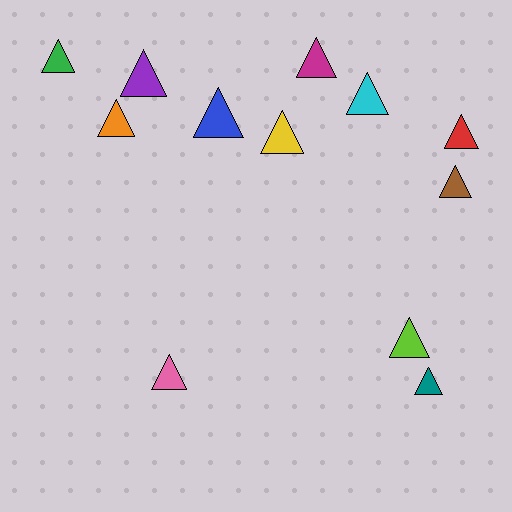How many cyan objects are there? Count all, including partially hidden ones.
There is 1 cyan object.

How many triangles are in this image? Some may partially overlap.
There are 12 triangles.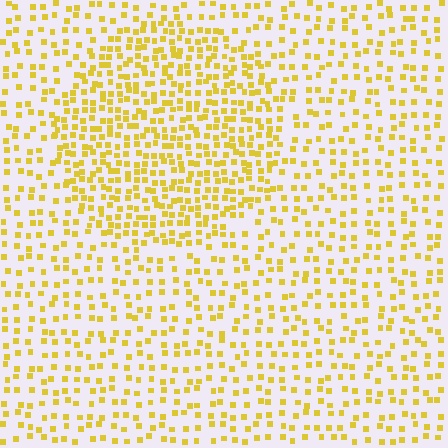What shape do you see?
I see a circle.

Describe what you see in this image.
The image contains small yellow elements arranged at two different densities. A circle-shaped region is visible where the elements are more densely packed than the surrounding area.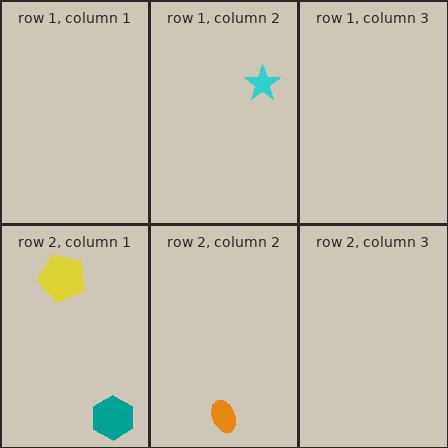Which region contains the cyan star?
The row 1, column 2 region.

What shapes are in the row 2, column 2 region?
The orange ellipse.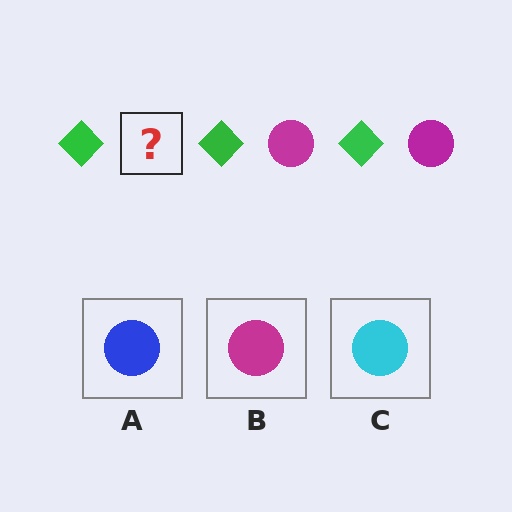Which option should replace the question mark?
Option B.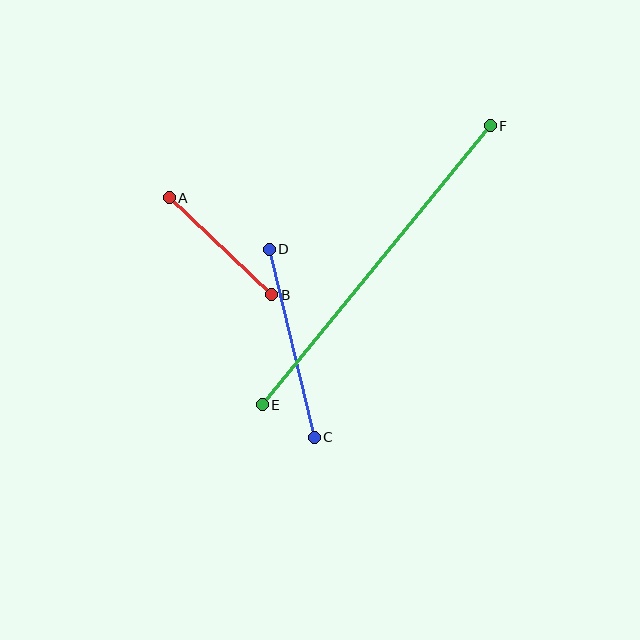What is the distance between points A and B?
The distance is approximately 141 pixels.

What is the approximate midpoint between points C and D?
The midpoint is at approximately (292, 343) pixels.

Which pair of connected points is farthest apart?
Points E and F are farthest apart.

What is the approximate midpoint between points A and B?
The midpoint is at approximately (221, 246) pixels.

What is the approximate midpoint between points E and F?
The midpoint is at approximately (376, 265) pixels.